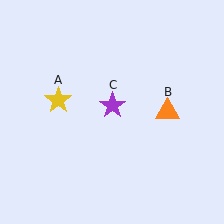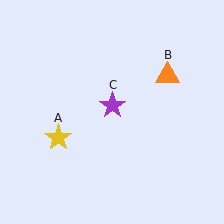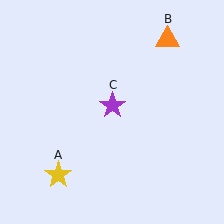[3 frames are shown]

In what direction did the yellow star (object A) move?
The yellow star (object A) moved down.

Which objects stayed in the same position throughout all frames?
Purple star (object C) remained stationary.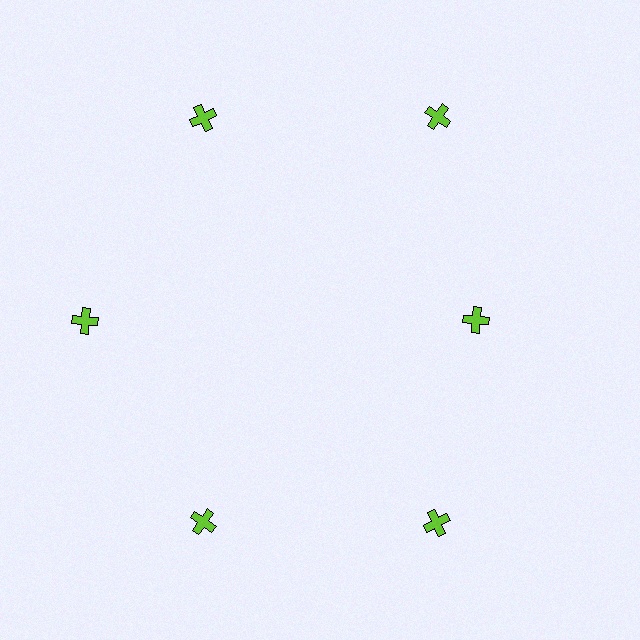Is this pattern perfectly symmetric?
No. The 6 lime crosses are arranged in a ring, but one element near the 3 o'clock position is pulled inward toward the center, breaking the 6-fold rotational symmetry.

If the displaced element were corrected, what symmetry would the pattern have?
It would have 6-fold rotational symmetry — the pattern would map onto itself every 60 degrees.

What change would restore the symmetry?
The symmetry would be restored by moving it outward, back onto the ring so that all 6 crosses sit at equal angles and equal distance from the center.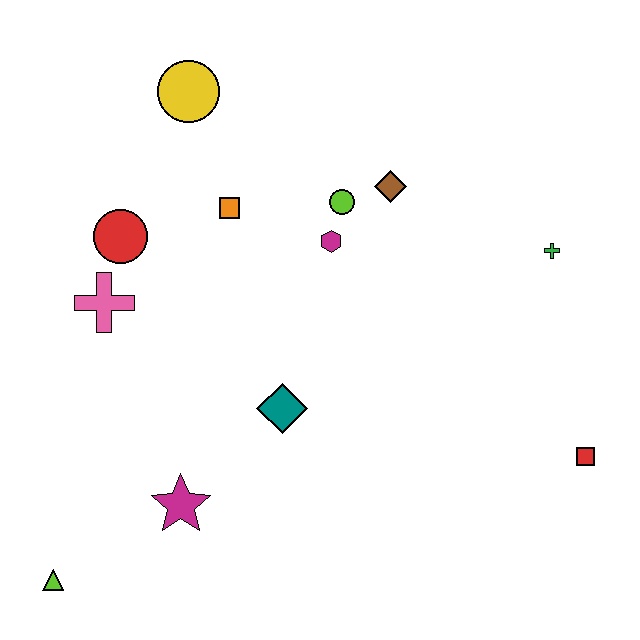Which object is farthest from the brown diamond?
The lime triangle is farthest from the brown diamond.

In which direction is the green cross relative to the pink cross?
The green cross is to the right of the pink cross.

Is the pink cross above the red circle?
No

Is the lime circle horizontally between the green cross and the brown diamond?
No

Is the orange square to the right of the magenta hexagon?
No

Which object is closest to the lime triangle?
The magenta star is closest to the lime triangle.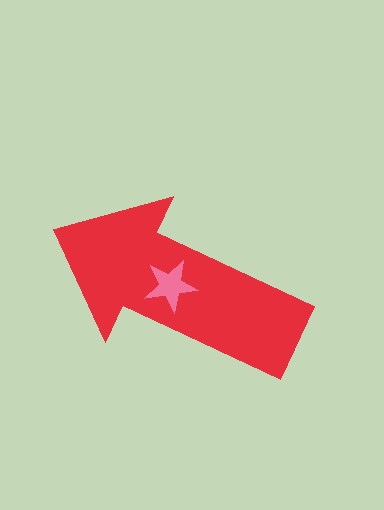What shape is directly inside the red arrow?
The pink star.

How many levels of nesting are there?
2.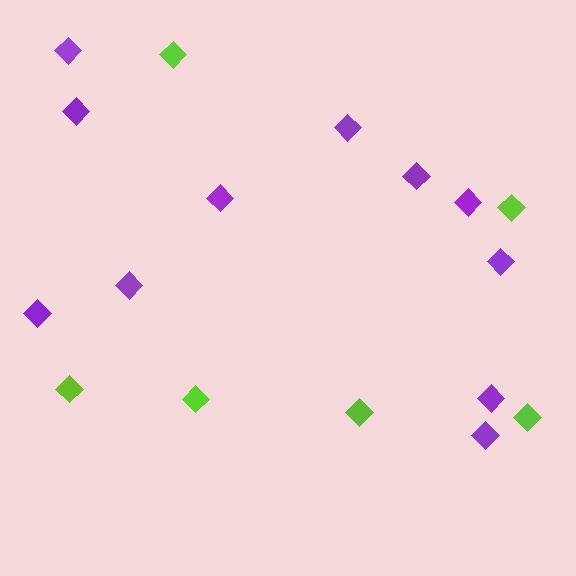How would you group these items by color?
There are 2 groups: one group of purple diamonds (11) and one group of lime diamonds (6).